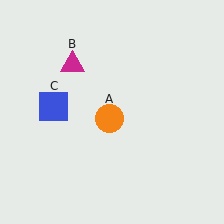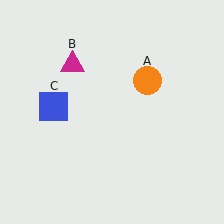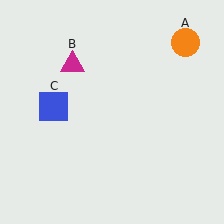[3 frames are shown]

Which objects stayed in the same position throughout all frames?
Magenta triangle (object B) and blue square (object C) remained stationary.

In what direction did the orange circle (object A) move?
The orange circle (object A) moved up and to the right.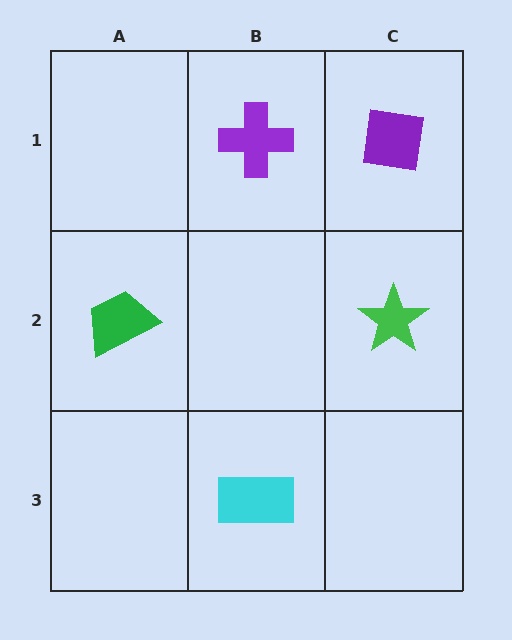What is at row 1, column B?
A purple cross.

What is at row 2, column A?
A green trapezoid.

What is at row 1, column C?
A purple square.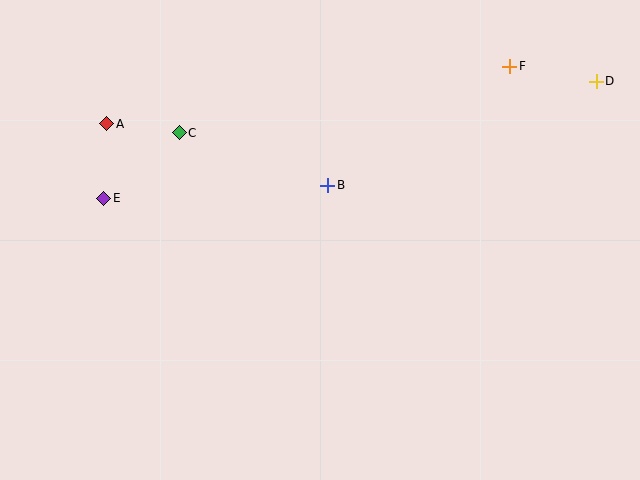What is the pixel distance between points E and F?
The distance between E and F is 427 pixels.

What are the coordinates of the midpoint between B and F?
The midpoint between B and F is at (419, 126).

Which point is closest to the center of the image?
Point B at (328, 185) is closest to the center.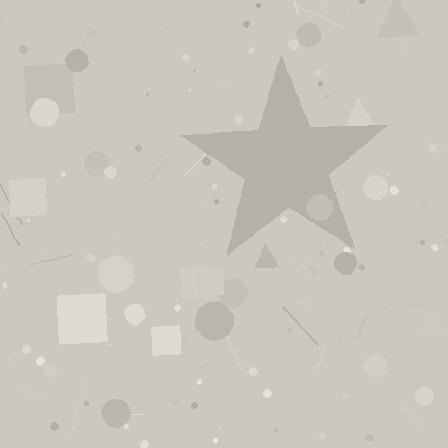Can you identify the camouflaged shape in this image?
The camouflaged shape is a star.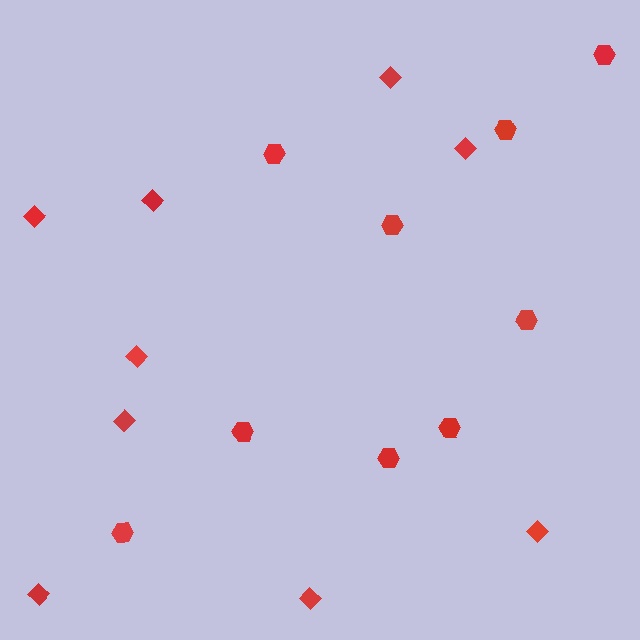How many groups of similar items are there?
There are 2 groups: one group of diamonds (9) and one group of hexagons (9).